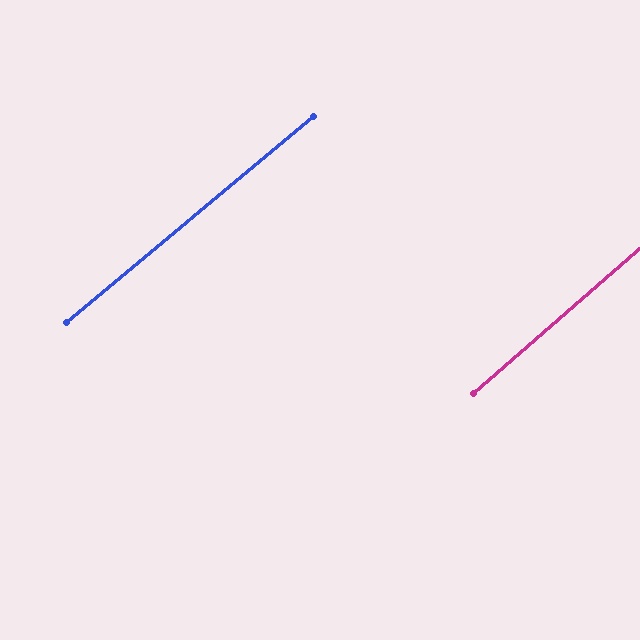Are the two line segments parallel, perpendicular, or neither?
Parallel — their directions differ by only 1.4°.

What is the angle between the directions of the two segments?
Approximately 1 degree.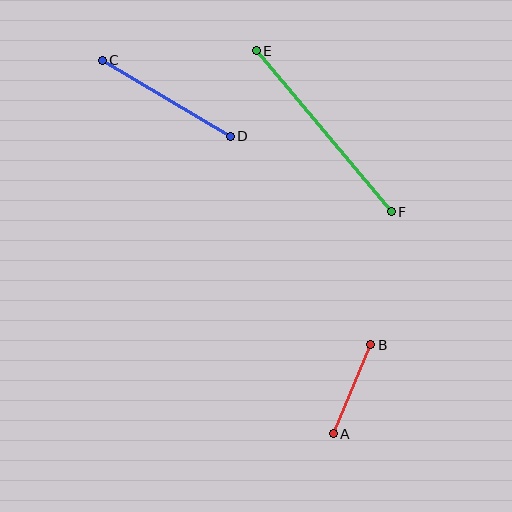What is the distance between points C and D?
The distance is approximately 149 pixels.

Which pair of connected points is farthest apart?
Points E and F are farthest apart.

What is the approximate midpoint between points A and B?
The midpoint is at approximately (352, 389) pixels.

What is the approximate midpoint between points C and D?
The midpoint is at approximately (166, 98) pixels.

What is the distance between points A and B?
The distance is approximately 96 pixels.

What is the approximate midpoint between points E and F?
The midpoint is at approximately (324, 131) pixels.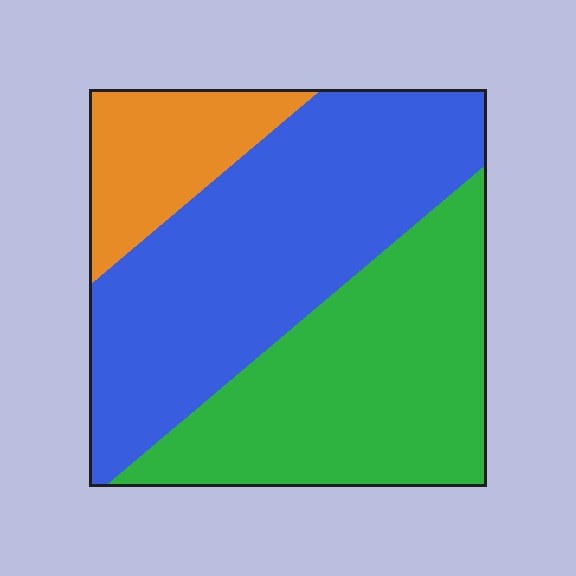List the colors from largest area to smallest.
From largest to smallest: blue, green, orange.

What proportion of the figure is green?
Green takes up about two fifths (2/5) of the figure.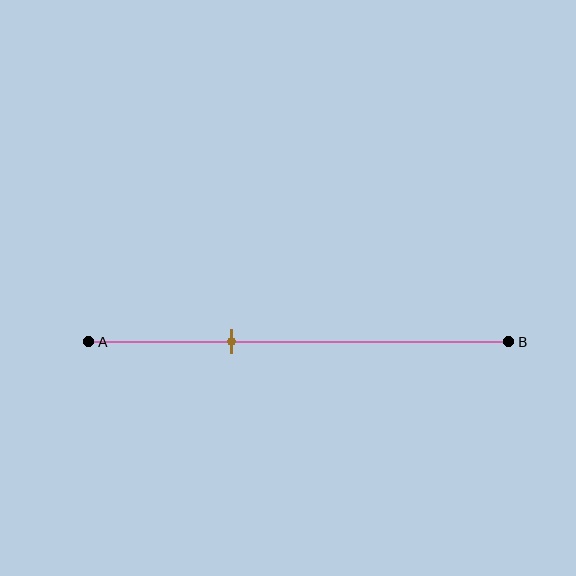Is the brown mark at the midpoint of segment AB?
No, the mark is at about 35% from A, not at the 50% midpoint.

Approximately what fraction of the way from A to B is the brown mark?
The brown mark is approximately 35% of the way from A to B.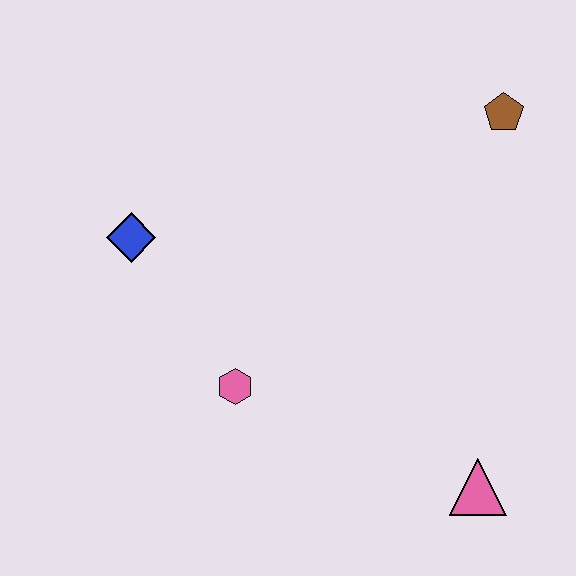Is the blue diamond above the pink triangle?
Yes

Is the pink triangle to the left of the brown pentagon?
Yes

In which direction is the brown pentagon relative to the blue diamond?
The brown pentagon is to the right of the blue diamond.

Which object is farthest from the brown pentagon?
The blue diamond is farthest from the brown pentagon.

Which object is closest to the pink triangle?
The pink hexagon is closest to the pink triangle.